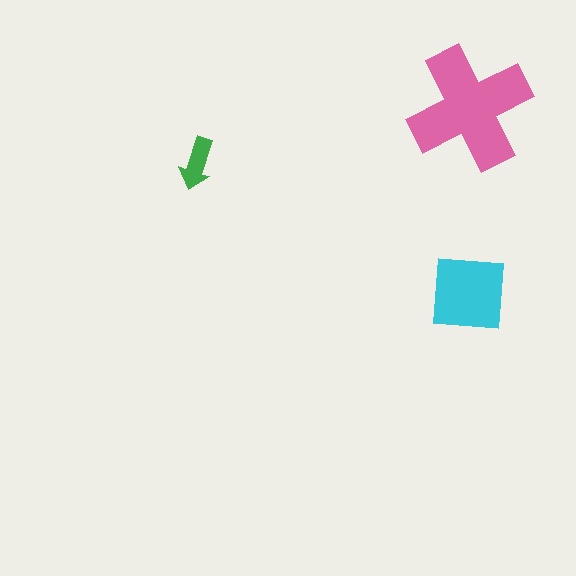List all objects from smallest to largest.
The green arrow, the cyan square, the pink cross.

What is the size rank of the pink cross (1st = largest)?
1st.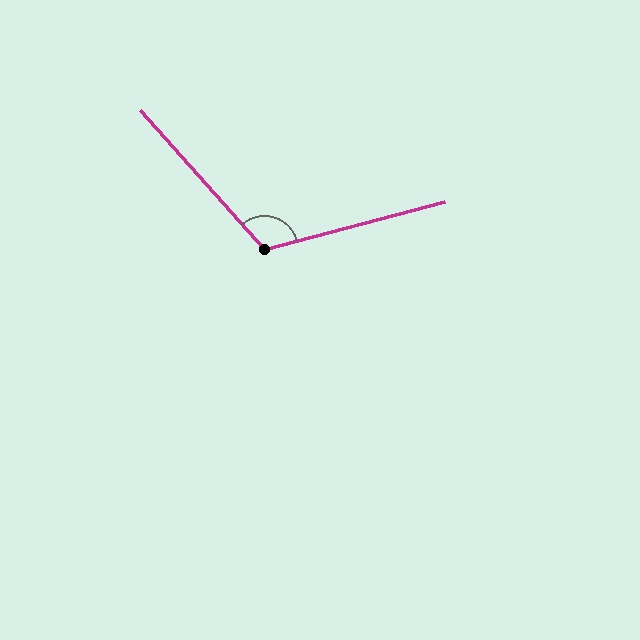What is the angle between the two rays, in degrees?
Approximately 117 degrees.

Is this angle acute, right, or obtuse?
It is obtuse.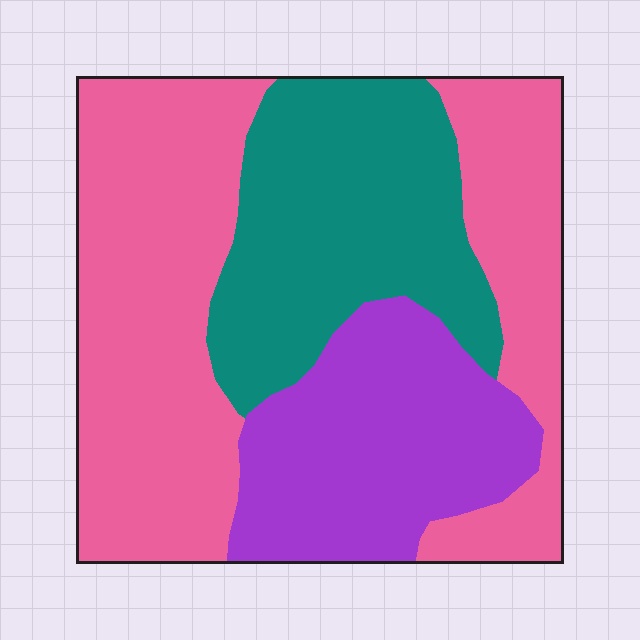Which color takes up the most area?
Pink, at roughly 50%.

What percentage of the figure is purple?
Purple covers 24% of the figure.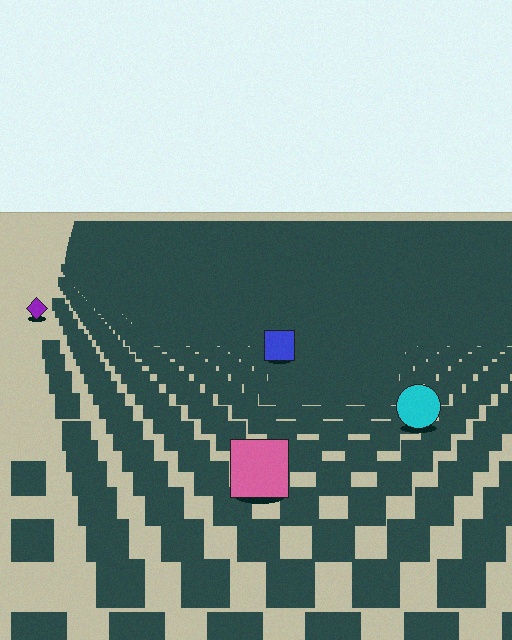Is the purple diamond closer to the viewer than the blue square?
No. The blue square is closer — you can tell from the texture gradient: the ground texture is coarser near it.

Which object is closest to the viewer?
The pink square is closest. The texture marks near it are larger and more spread out.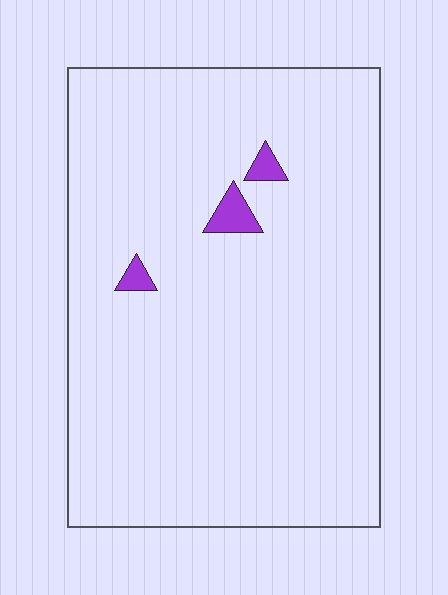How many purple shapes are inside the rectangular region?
3.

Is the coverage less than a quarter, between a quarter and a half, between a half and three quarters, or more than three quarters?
Less than a quarter.